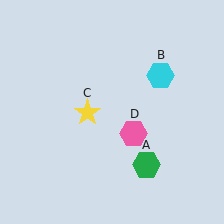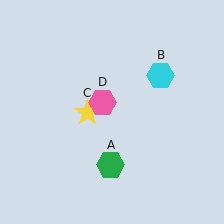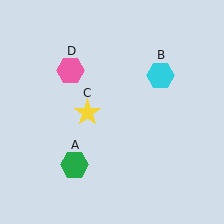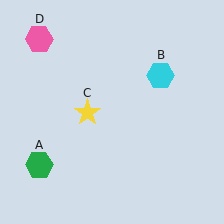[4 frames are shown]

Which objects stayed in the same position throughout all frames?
Cyan hexagon (object B) and yellow star (object C) remained stationary.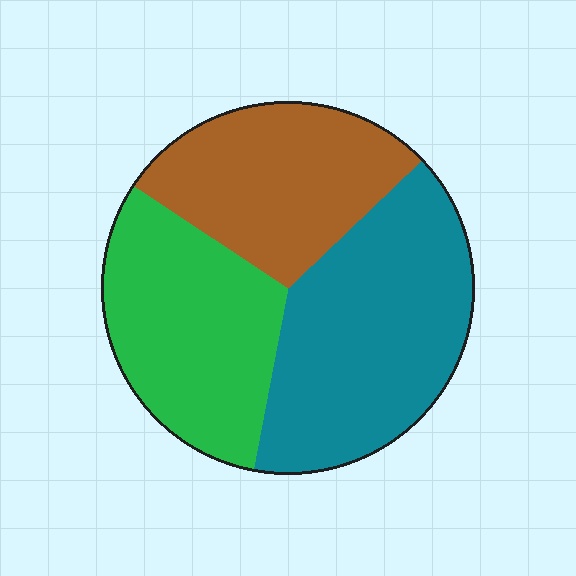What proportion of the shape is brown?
Brown takes up about one quarter (1/4) of the shape.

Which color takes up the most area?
Teal, at roughly 40%.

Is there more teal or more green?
Teal.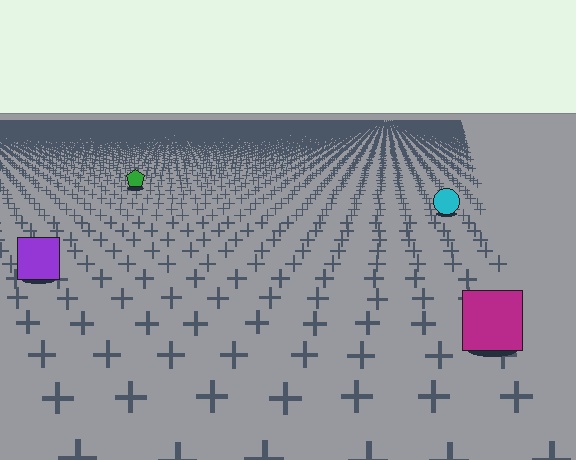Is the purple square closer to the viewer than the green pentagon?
Yes. The purple square is closer — you can tell from the texture gradient: the ground texture is coarser near it.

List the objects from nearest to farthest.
From nearest to farthest: the magenta square, the purple square, the cyan circle, the green pentagon.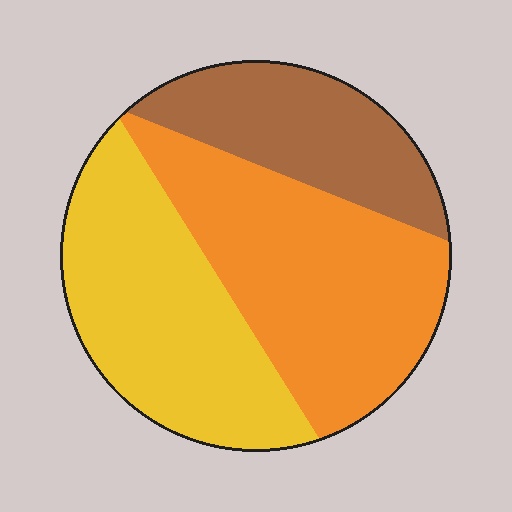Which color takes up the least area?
Brown, at roughly 25%.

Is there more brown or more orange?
Orange.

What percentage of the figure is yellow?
Yellow takes up between a quarter and a half of the figure.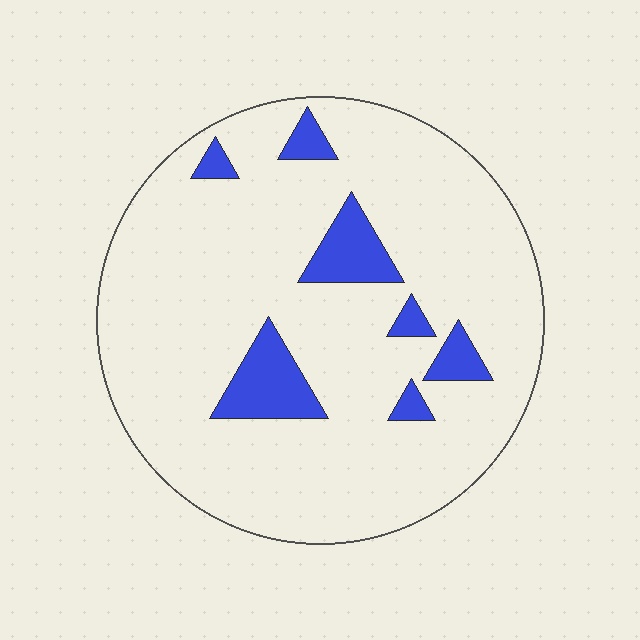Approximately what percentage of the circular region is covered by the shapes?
Approximately 10%.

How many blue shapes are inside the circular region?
7.